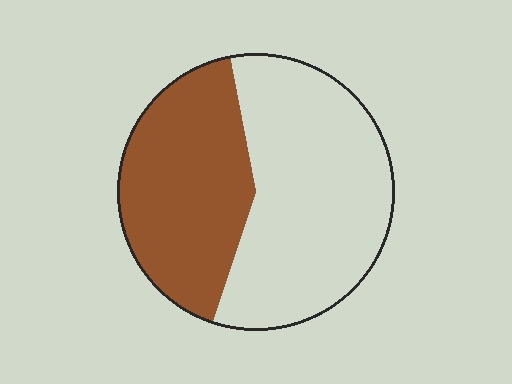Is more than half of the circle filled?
No.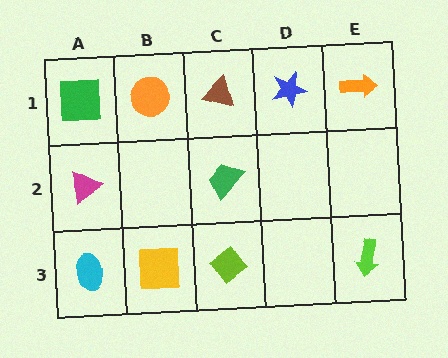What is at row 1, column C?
A brown triangle.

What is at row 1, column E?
An orange arrow.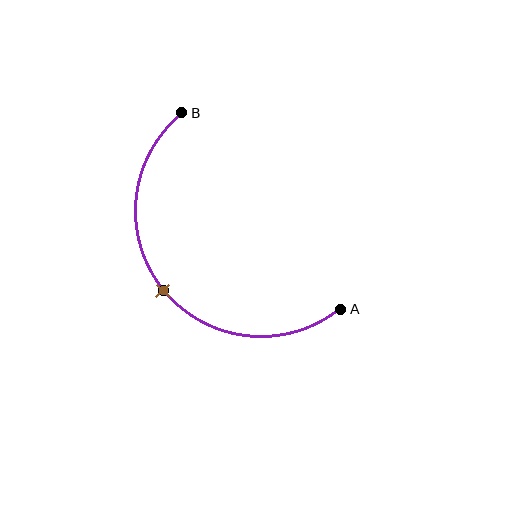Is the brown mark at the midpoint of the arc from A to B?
Yes. The brown mark lies on the arc at equal arc-length from both A and B — it is the arc midpoint.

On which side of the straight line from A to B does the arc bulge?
The arc bulges below and to the left of the straight line connecting A and B.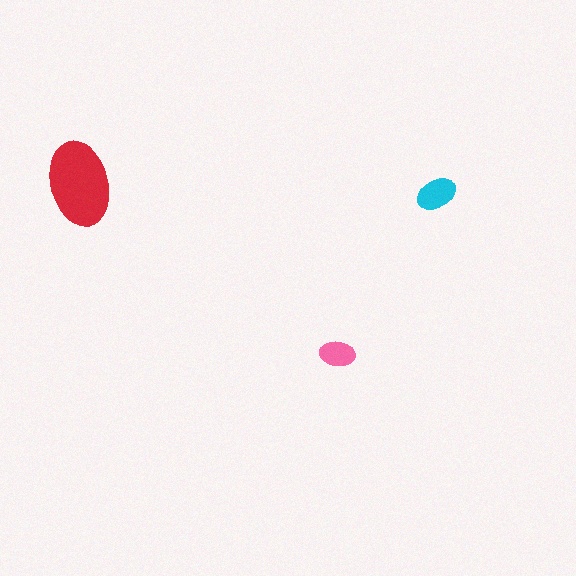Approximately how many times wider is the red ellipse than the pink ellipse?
About 2.5 times wider.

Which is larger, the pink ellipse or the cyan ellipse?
The cyan one.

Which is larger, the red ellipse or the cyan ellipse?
The red one.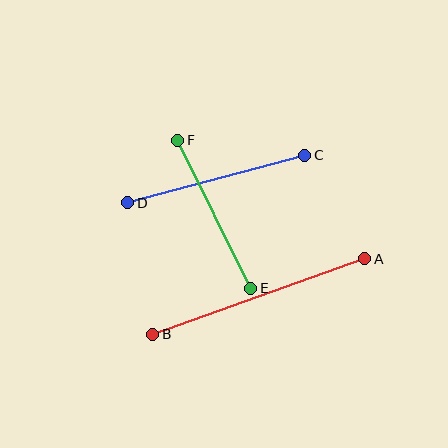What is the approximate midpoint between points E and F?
The midpoint is at approximately (214, 214) pixels.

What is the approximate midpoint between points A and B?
The midpoint is at approximately (259, 296) pixels.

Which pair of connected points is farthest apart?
Points A and B are farthest apart.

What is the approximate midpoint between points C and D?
The midpoint is at approximately (216, 179) pixels.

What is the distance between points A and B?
The distance is approximately 225 pixels.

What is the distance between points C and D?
The distance is approximately 183 pixels.